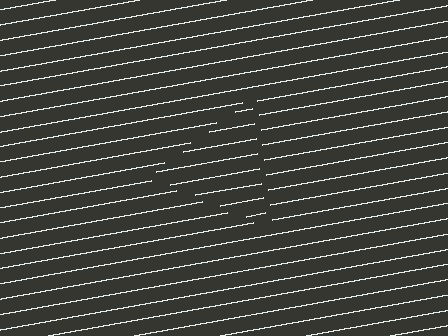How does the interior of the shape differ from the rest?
The interior of the shape contains the same grating, shifted by half a period — the contour is defined by the phase discontinuity where line-ends from the inner and outer gratings abut.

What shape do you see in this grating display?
An illusory triangle. The interior of the shape contains the same grating, shifted by half a period — the contour is defined by the phase discontinuity where line-ends from the inner and outer gratings abut.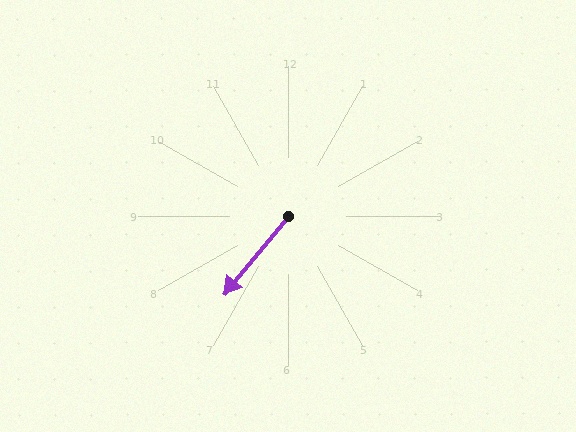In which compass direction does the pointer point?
Southwest.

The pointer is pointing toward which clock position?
Roughly 7 o'clock.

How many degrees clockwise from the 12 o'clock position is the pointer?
Approximately 220 degrees.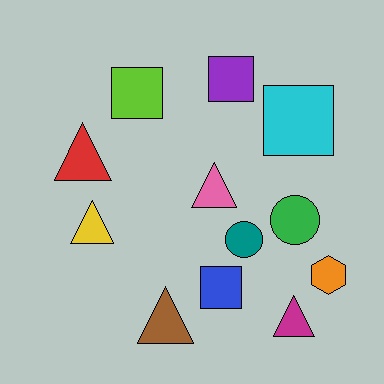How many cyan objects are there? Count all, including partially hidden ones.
There is 1 cyan object.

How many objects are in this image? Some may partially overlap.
There are 12 objects.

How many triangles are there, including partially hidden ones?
There are 5 triangles.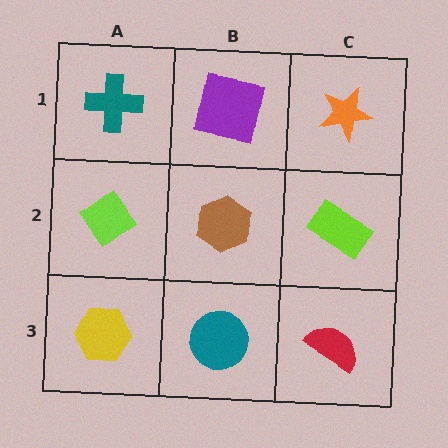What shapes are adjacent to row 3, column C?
A lime rectangle (row 2, column C), a teal circle (row 3, column B).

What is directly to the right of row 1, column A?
A purple square.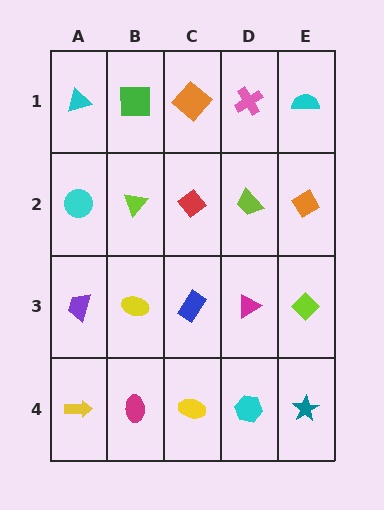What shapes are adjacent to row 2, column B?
A green square (row 1, column B), a yellow ellipse (row 3, column B), a cyan circle (row 2, column A), a red diamond (row 2, column C).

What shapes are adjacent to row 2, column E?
A cyan semicircle (row 1, column E), a lime diamond (row 3, column E), a lime trapezoid (row 2, column D).